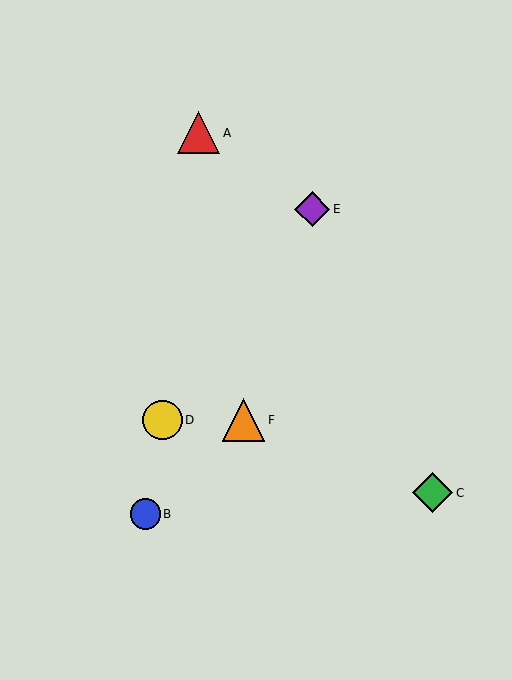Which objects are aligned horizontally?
Objects D, F are aligned horizontally.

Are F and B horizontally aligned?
No, F is at y≈420 and B is at y≈514.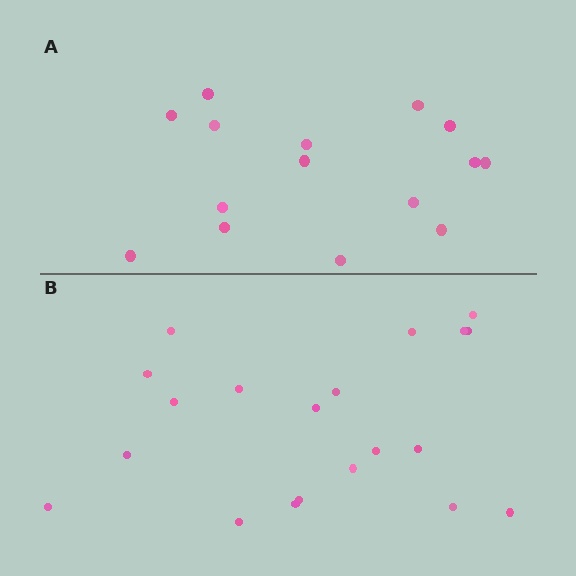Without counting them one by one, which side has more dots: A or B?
Region B (the bottom region) has more dots.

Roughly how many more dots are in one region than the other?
Region B has about 5 more dots than region A.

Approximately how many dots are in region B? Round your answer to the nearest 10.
About 20 dots.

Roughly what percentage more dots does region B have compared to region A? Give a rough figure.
About 35% more.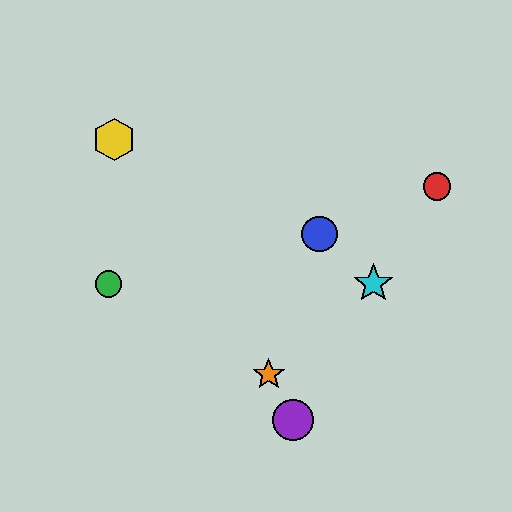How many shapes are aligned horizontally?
2 shapes (the green circle, the cyan star) are aligned horizontally.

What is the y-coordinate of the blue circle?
The blue circle is at y≈234.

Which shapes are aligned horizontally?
The green circle, the cyan star are aligned horizontally.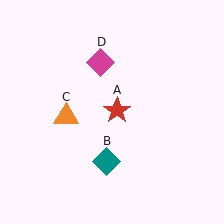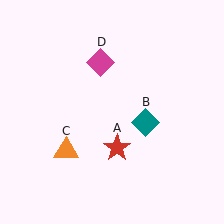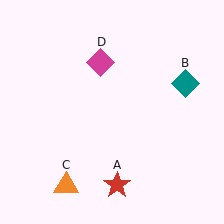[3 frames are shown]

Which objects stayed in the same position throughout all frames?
Magenta diamond (object D) remained stationary.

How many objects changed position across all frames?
3 objects changed position: red star (object A), teal diamond (object B), orange triangle (object C).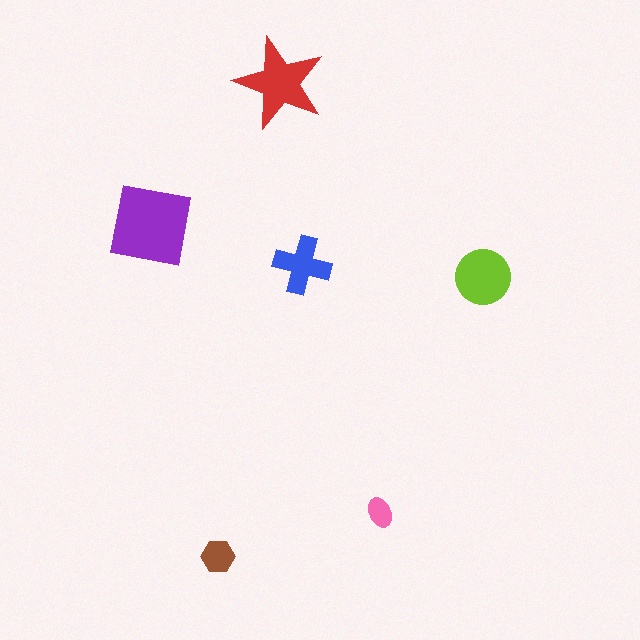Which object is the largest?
The purple square.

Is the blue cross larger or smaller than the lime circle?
Smaller.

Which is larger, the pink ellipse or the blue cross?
The blue cross.